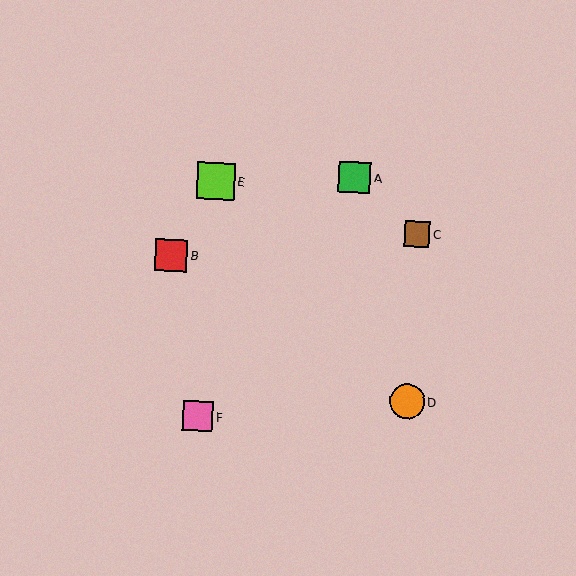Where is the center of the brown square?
The center of the brown square is at (417, 234).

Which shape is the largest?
The lime square (labeled E) is the largest.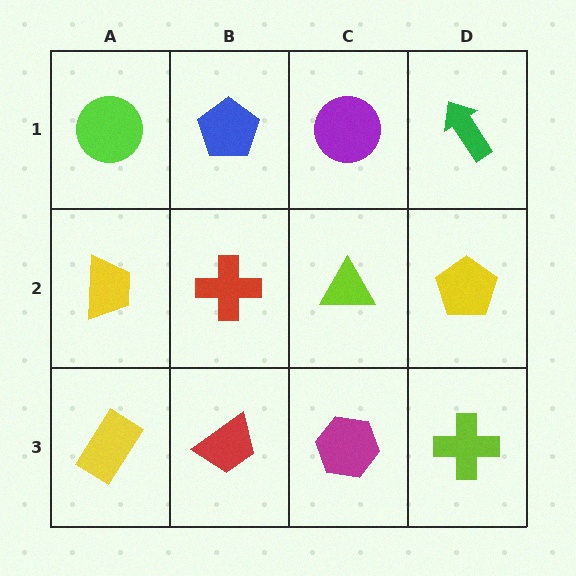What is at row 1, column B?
A blue pentagon.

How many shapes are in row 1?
4 shapes.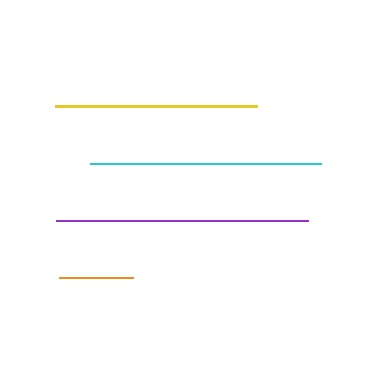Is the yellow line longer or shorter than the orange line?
The yellow line is longer than the orange line.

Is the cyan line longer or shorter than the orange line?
The cyan line is longer than the orange line.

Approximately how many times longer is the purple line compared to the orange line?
The purple line is approximately 3.4 times the length of the orange line.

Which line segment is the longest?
The purple line is the longest at approximately 252 pixels.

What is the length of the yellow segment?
The yellow segment is approximately 202 pixels long.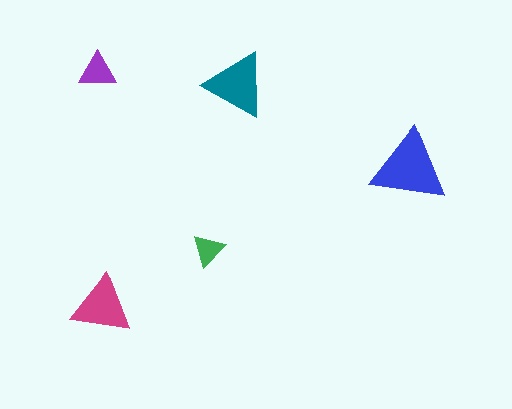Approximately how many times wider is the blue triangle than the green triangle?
About 2.5 times wider.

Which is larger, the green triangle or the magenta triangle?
The magenta one.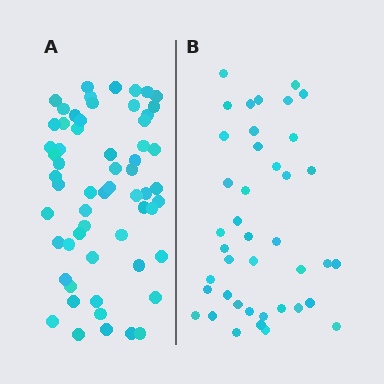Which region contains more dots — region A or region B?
Region A (the left region) has more dots.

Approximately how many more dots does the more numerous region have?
Region A has approximately 20 more dots than region B.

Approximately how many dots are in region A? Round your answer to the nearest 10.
About 60 dots.